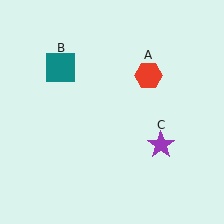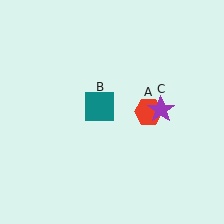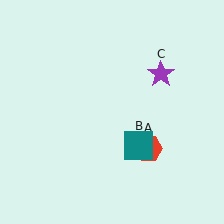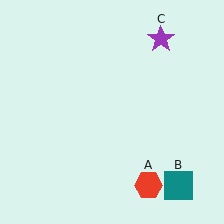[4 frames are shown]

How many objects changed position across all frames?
3 objects changed position: red hexagon (object A), teal square (object B), purple star (object C).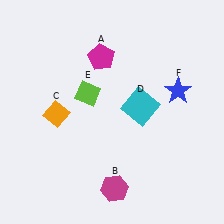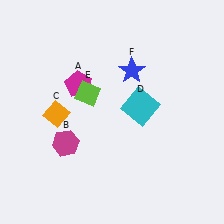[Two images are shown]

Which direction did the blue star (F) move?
The blue star (F) moved left.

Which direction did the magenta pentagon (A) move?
The magenta pentagon (A) moved down.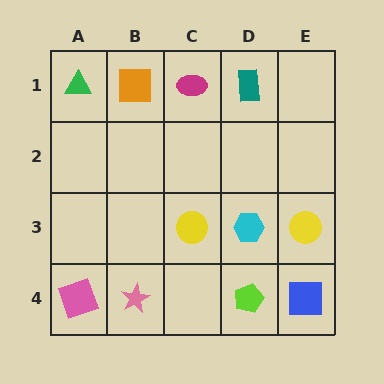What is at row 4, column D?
A lime pentagon.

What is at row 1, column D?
A teal rectangle.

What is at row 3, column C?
A yellow circle.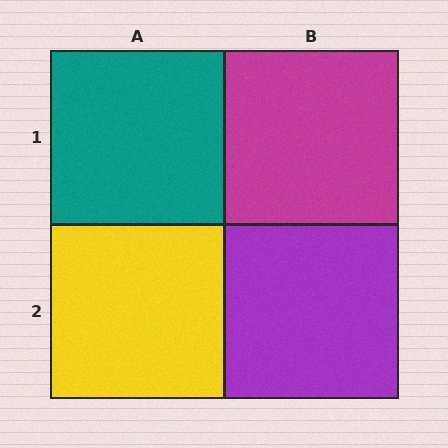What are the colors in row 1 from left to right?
Teal, magenta.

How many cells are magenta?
1 cell is magenta.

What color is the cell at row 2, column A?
Yellow.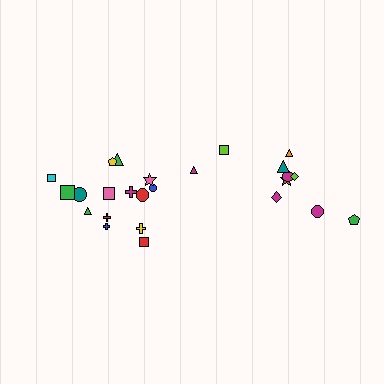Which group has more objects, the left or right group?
The left group.